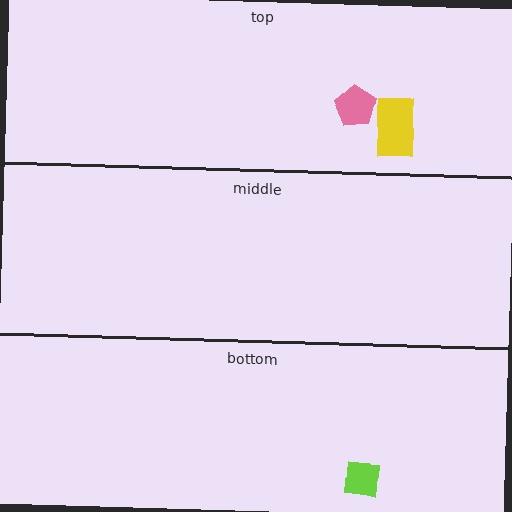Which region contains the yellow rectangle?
The top region.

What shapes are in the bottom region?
The lime square.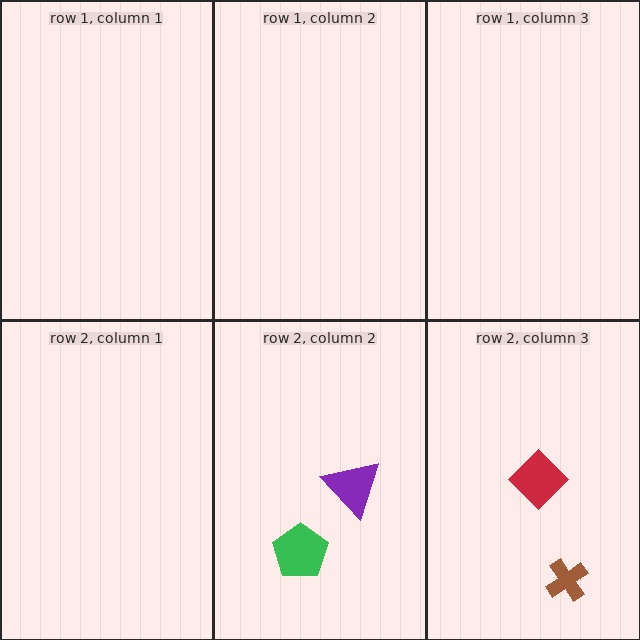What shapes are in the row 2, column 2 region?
The purple triangle, the green pentagon.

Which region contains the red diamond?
The row 2, column 3 region.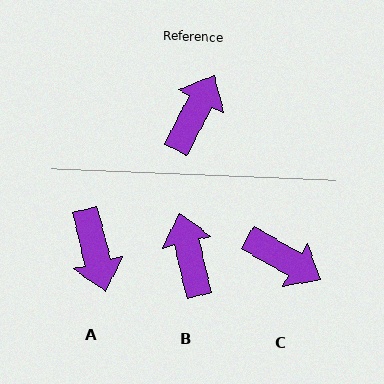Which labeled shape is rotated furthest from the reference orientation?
A, about 138 degrees away.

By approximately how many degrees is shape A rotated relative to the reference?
Approximately 138 degrees clockwise.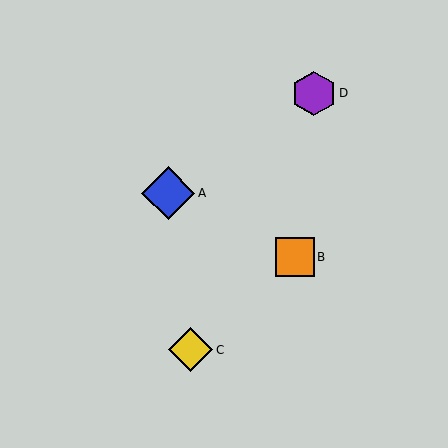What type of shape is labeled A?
Shape A is a blue diamond.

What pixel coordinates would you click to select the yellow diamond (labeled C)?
Click at (191, 350) to select the yellow diamond C.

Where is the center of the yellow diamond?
The center of the yellow diamond is at (191, 350).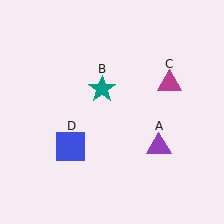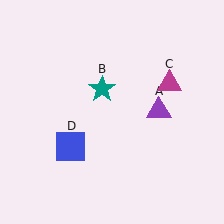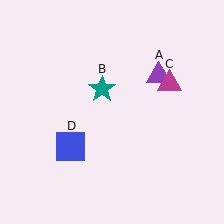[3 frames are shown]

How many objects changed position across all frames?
1 object changed position: purple triangle (object A).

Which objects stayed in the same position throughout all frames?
Teal star (object B) and magenta triangle (object C) and blue square (object D) remained stationary.